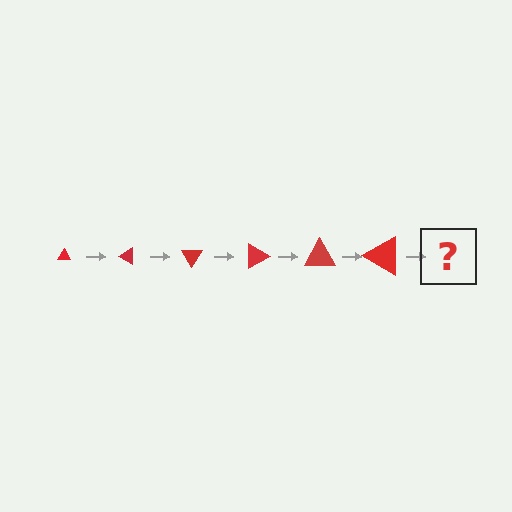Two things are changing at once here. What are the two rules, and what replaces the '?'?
The two rules are that the triangle grows larger each step and it rotates 30 degrees each step. The '?' should be a triangle, larger than the previous one and rotated 180 degrees from the start.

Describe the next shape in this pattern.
It should be a triangle, larger than the previous one and rotated 180 degrees from the start.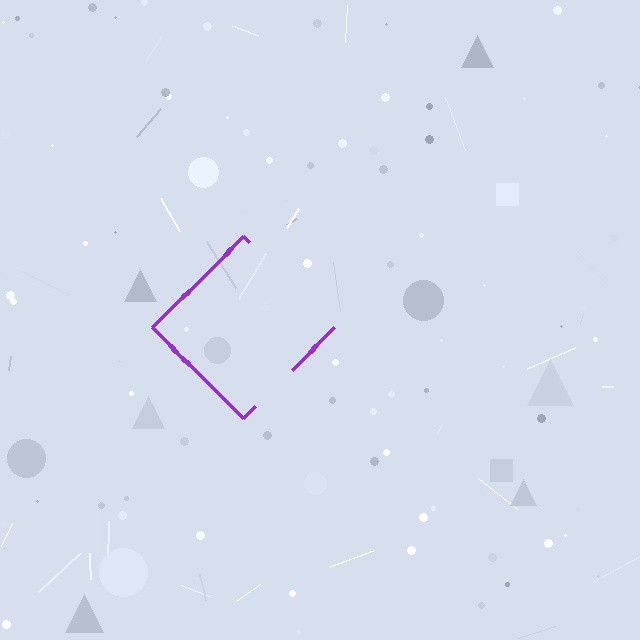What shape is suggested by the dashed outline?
The dashed outline suggests a diamond.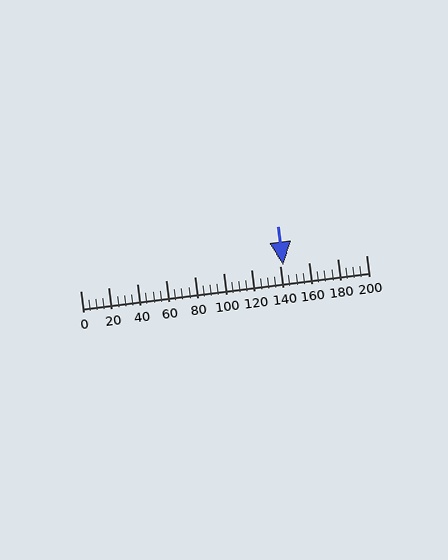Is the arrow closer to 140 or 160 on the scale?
The arrow is closer to 140.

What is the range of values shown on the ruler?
The ruler shows values from 0 to 200.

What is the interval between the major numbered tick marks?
The major tick marks are spaced 20 units apart.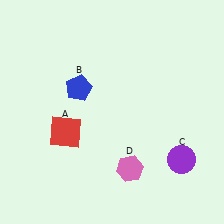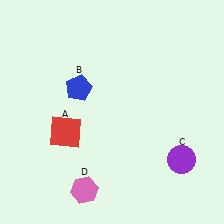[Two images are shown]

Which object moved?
The pink hexagon (D) moved left.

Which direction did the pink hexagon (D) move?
The pink hexagon (D) moved left.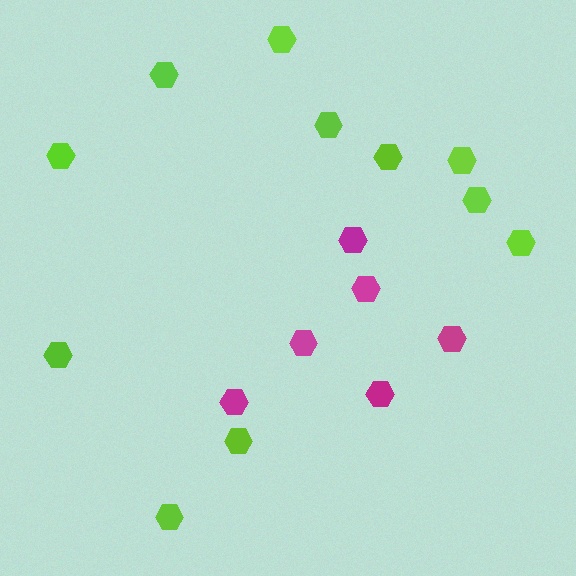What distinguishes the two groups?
There are 2 groups: one group of magenta hexagons (6) and one group of lime hexagons (11).